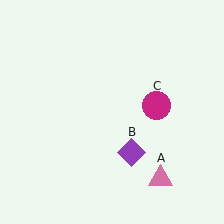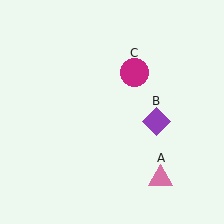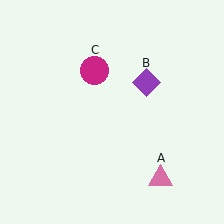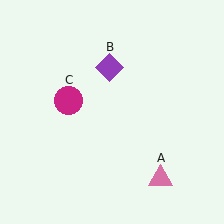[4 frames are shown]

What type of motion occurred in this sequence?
The purple diamond (object B), magenta circle (object C) rotated counterclockwise around the center of the scene.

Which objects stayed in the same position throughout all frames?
Pink triangle (object A) remained stationary.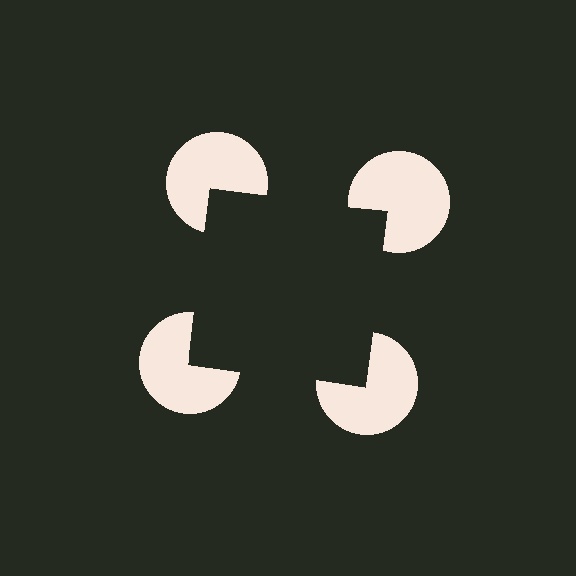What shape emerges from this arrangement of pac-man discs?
An illusory square — its edges are inferred from the aligned wedge cuts in the pac-man discs, not physically drawn.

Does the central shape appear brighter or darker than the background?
It typically appears slightly darker than the background, even though no actual brightness change is drawn.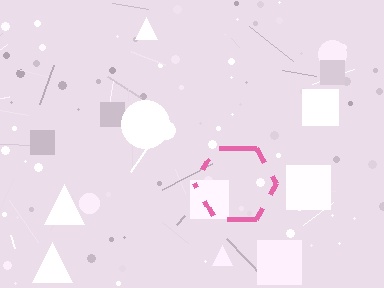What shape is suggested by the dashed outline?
The dashed outline suggests a hexagon.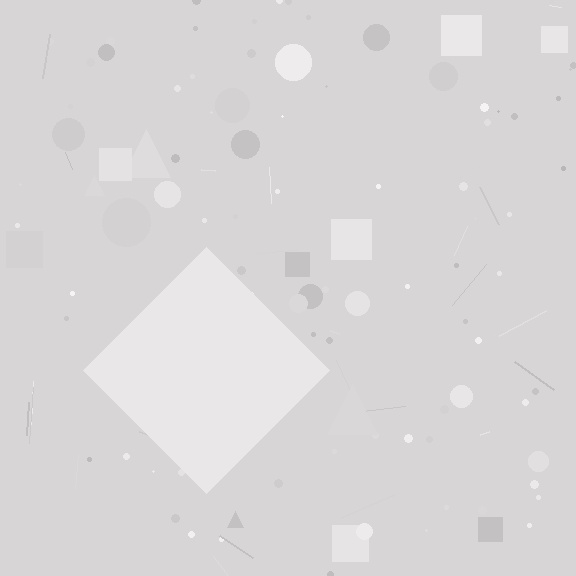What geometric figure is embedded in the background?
A diamond is embedded in the background.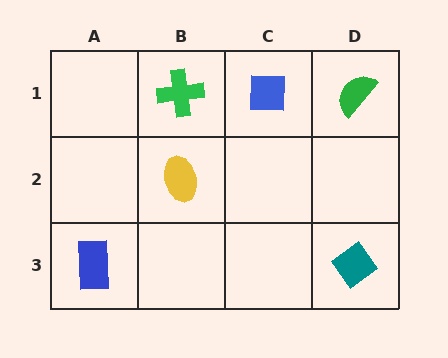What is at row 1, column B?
A green cross.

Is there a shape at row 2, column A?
No, that cell is empty.